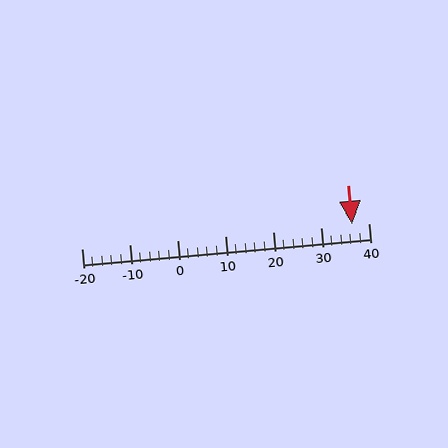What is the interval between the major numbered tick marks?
The major tick marks are spaced 10 units apart.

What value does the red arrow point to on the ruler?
The red arrow points to approximately 36.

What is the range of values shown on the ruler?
The ruler shows values from -20 to 40.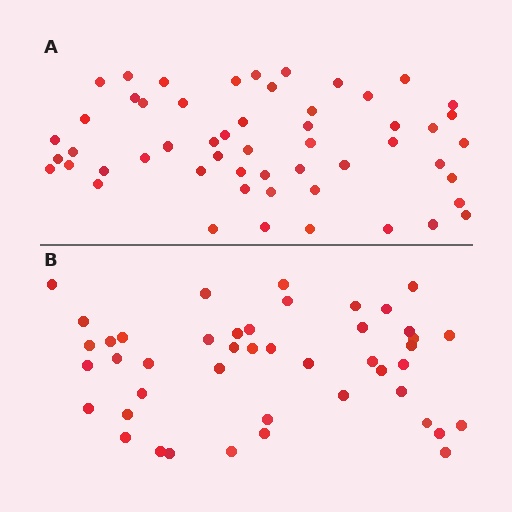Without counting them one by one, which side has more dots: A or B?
Region A (the top region) has more dots.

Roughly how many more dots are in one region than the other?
Region A has roughly 8 or so more dots than region B.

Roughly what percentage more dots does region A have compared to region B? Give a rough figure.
About 20% more.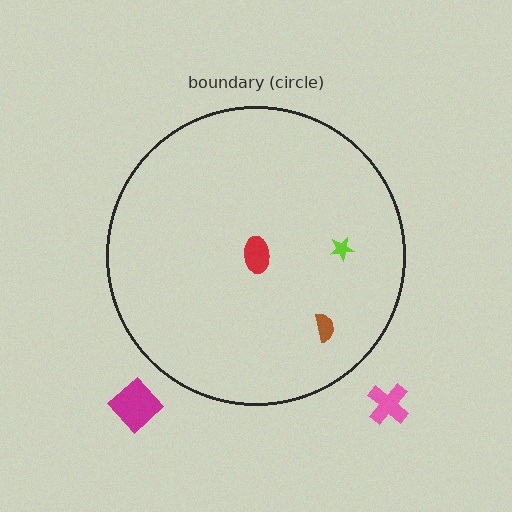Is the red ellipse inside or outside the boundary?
Inside.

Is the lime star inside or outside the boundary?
Inside.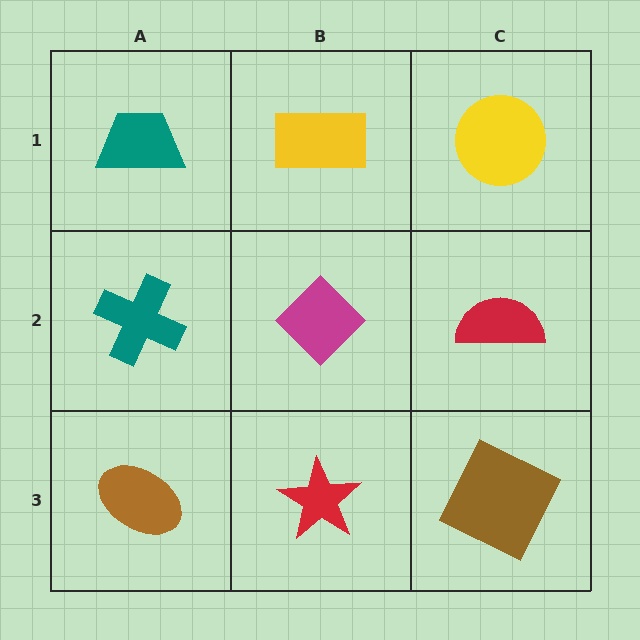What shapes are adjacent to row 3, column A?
A teal cross (row 2, column A), a red star (row 3, column B).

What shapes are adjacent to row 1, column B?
A magenta diamond (row 2, column B), a teal trapezoid (row 1, column A), a yellow circle (row 1, column C).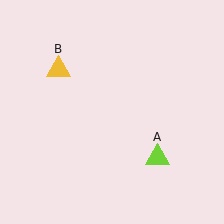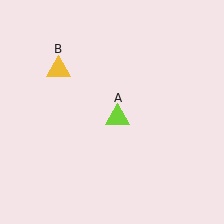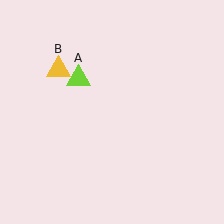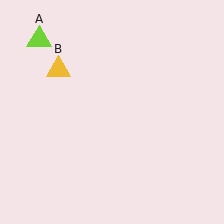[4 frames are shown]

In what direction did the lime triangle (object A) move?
The lime triangle (object A) moved up and to the left.